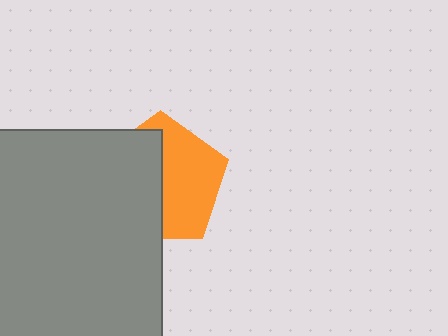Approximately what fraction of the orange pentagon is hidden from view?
Roughly 50% of the orange pentagon is hidden behind the gray rectangle.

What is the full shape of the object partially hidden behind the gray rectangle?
The partially hidden object is an orange pentagon.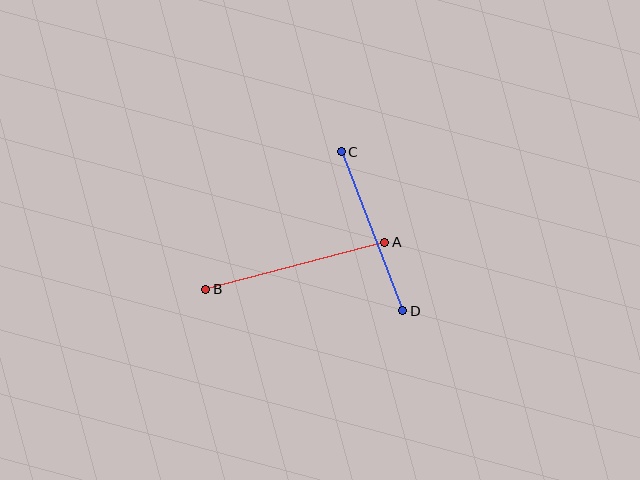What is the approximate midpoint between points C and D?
The midpoint is at approximately (372, 231) pixels.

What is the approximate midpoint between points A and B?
The midpoint is at approximately (295, 266) pixels.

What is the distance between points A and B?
The distance is approximately 185 pixels.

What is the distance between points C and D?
The distance is approximately 171 pixels.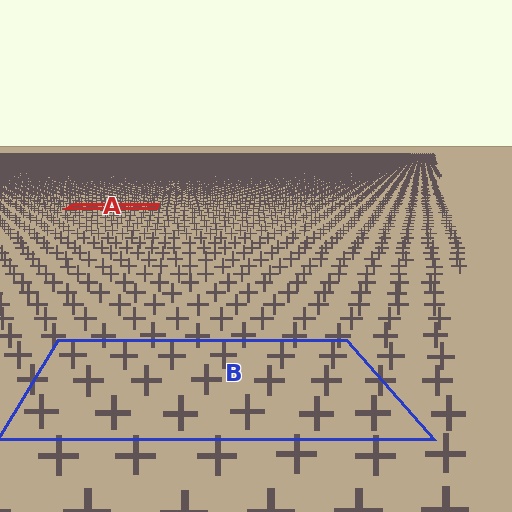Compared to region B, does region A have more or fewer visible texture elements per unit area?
Region A has more texture elements per unit area — they are packed more densely because it is farther away.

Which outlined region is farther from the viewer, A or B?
Region A is farther from the viewer — the texture elements inside it appear smaller and more densely packed.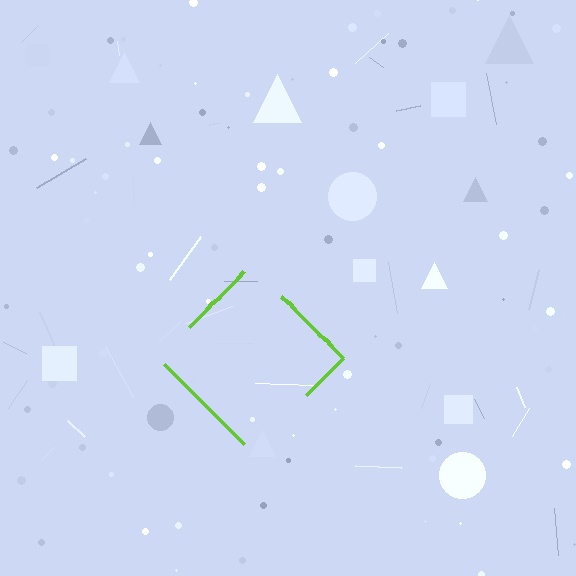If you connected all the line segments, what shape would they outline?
They would outline a diamond.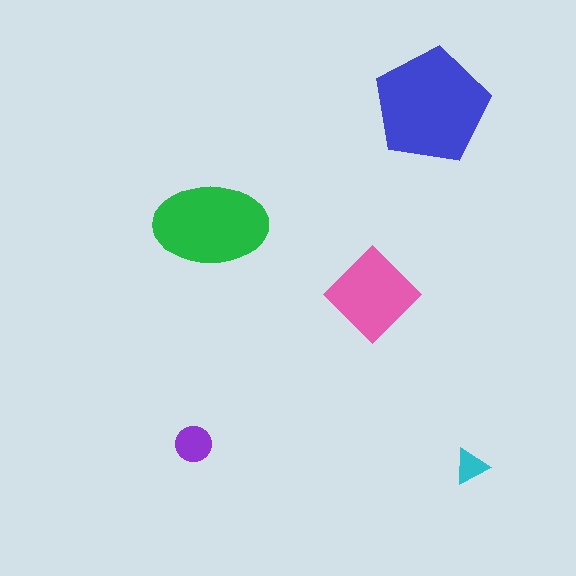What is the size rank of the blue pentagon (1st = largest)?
1st.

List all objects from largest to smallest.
The blue pentagon, the green ellipse, the pink diamond, the purple circle, the cyan triangle.